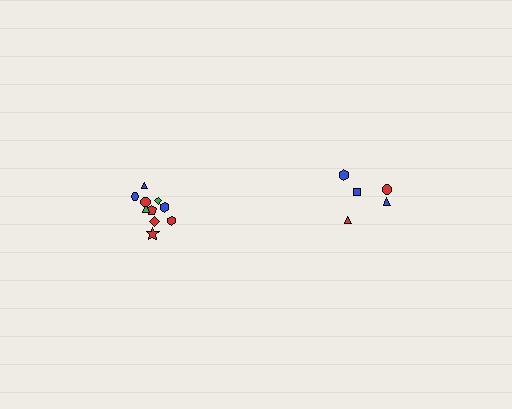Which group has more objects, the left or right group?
The left group.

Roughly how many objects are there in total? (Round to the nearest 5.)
Roughly 15 objects in total.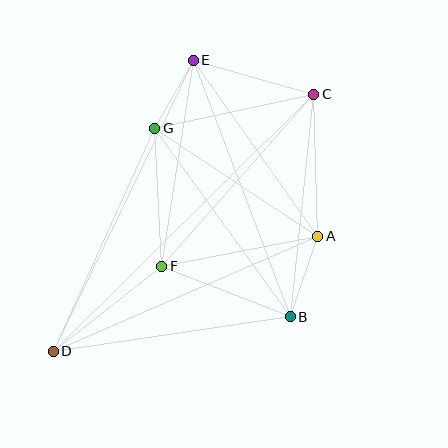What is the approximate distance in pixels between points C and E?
The distance between C and E is approximately 125 pixels.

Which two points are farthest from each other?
Points C and D are farthest from each other.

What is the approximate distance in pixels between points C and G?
The distance between C and G is approximately 163 pixels.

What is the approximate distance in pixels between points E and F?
The distance between E and F is approximately 208 pixels.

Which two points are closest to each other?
Points E and G are closest to each other.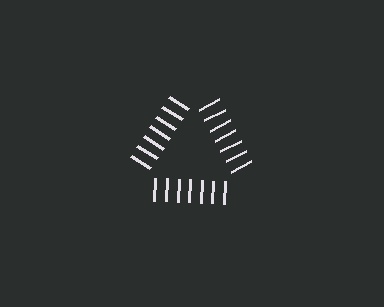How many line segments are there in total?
21 — 7 along each of the 3 edges.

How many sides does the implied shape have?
3 sides — the line-ends trace a triangle.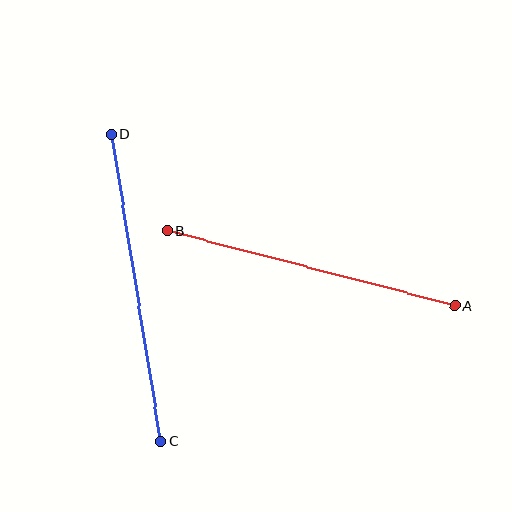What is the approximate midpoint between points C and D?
The midpoint is at approximately (136, 287) pixels.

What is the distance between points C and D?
The distance is approximately 311 pixels.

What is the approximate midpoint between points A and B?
The midpoint is at approximately (311, 268) pixels.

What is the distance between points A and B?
The distance is approximately 297 pixels.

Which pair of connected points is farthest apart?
Points C and D are farthest apart.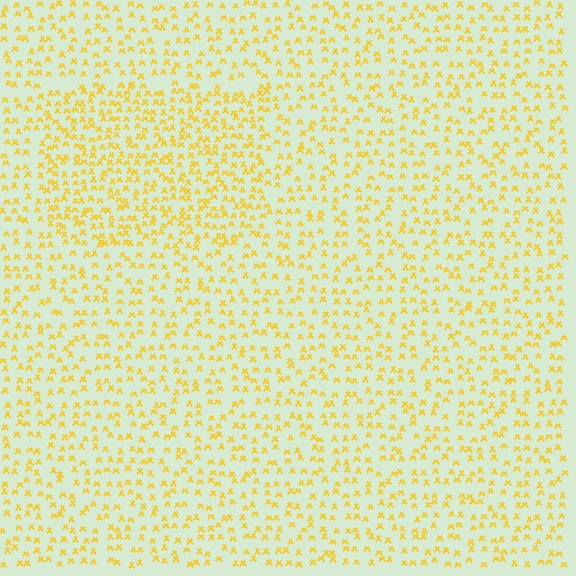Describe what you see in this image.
The image contains small yellow elements arranged at two different densities. A rectangle-shaped region is visible where the elements are more densely packed than the surrounding area.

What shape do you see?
I see a rectangle.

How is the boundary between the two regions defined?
The boundary is defined by a change in element density (approximately 1.7x ratio). All elements are the same color, size, and shape.